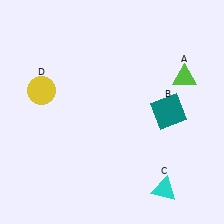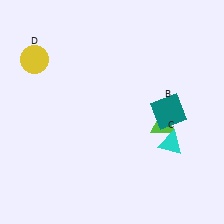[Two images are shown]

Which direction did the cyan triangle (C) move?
The cyan triangle (C) moved up.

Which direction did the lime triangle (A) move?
The lime triangle (A) moved down.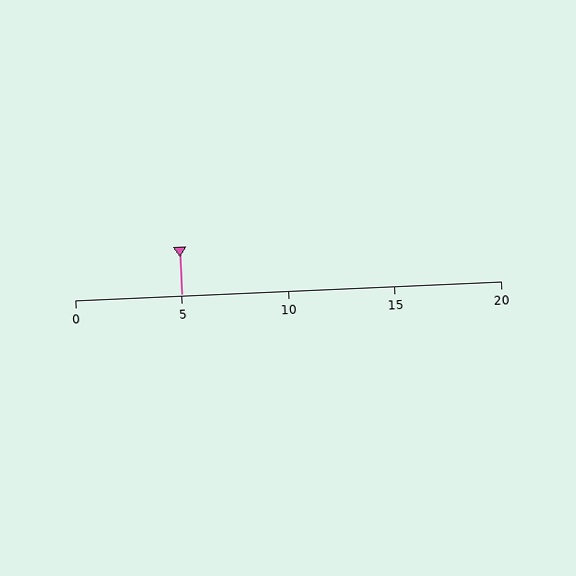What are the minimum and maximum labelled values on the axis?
The axis runs from 0 to 20.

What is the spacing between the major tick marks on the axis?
The major ticks are spaced 5 apart.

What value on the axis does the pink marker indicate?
The marker indicates approximately 5.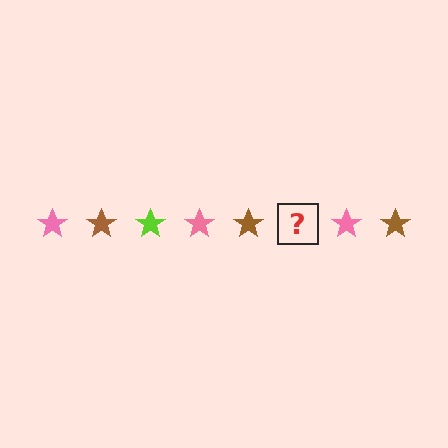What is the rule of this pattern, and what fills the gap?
The rule is that the pattern cycles through pink, brown, lime stars. The gap should be filled with a lime star.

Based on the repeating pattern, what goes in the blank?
The blank should be a lime star.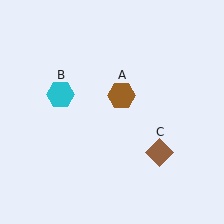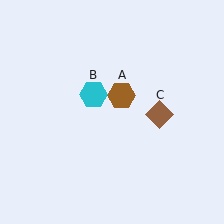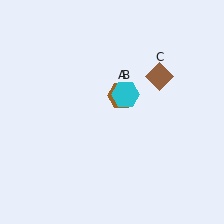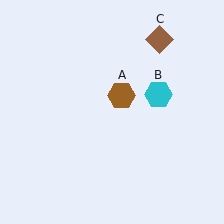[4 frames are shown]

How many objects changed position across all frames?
2 objects changed position: cyan hexagon (object B), brown diamond (object C).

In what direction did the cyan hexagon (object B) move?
The cyan hexagon (object B) moved right.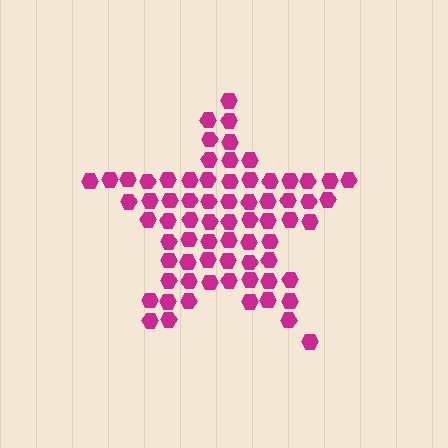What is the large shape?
The large shape is a star.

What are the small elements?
The small elements are hexagons.